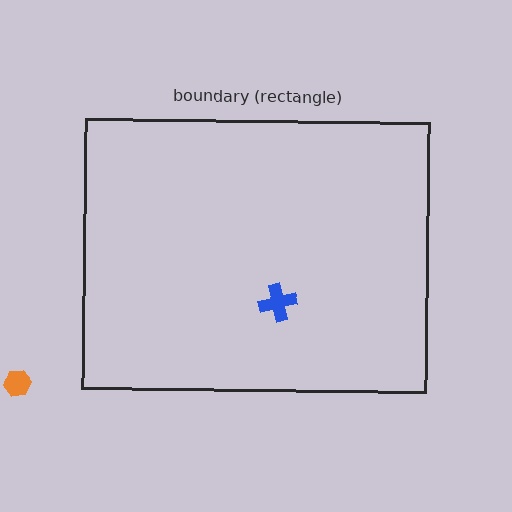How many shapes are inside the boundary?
1 inside, 1 outside.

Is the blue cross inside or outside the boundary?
Inside.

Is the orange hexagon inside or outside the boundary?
Outside.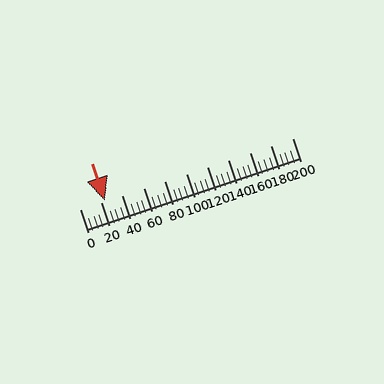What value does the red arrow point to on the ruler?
The red arrow points to approximately 23.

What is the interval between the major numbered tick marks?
The major tick marks are spaced 20 units apart.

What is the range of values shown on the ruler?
The ruler shows values from 0 to 200.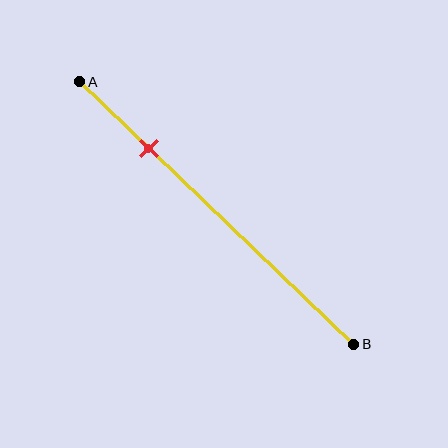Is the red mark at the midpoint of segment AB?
No, the mark is at about 25% from A, not at the 50% midpoint.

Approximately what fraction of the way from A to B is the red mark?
The red mark is approximately 25% of the way from A to B.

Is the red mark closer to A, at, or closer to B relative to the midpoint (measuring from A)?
The red mark is closer to point A than the midpoint of segment AB.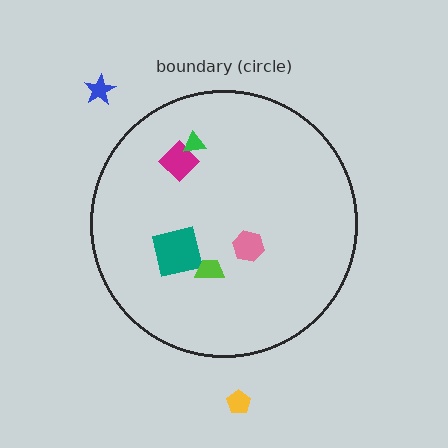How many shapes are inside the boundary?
5 inside, 2 outside.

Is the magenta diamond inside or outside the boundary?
Inside.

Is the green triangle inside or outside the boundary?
Inside.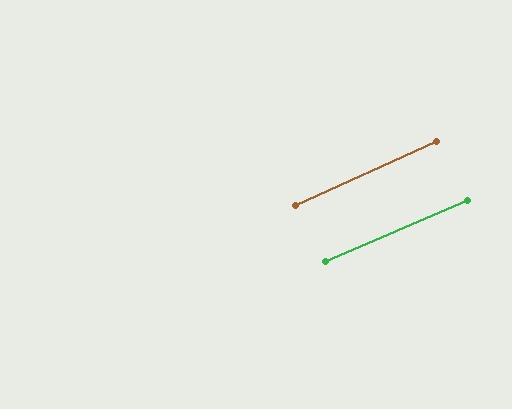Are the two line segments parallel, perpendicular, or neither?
Parallel — their directions differ by only 1.1°.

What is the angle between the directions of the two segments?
Approximately 1 degree.